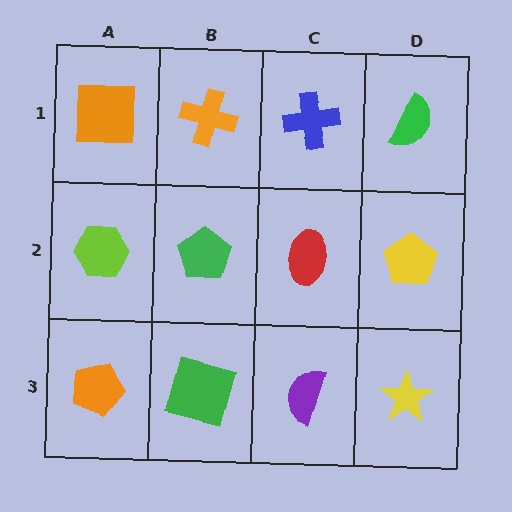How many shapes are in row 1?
4 shapes.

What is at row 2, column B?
A green pentagon.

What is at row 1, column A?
An orange square.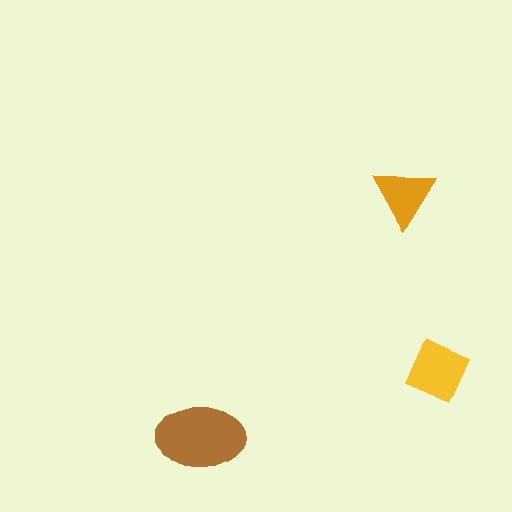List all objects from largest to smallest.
The brown ellipse, the yellow diamond, the orange triangle.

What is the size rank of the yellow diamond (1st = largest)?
2nd.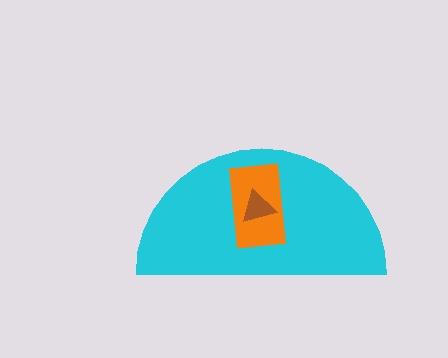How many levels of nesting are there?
3.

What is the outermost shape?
The cyan semicircle.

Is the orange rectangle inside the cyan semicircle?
Yes.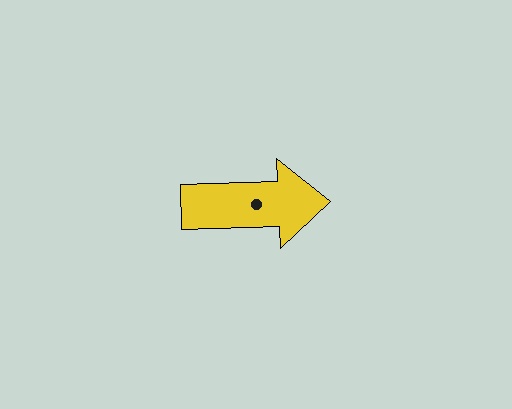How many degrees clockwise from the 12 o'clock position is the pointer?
Approximately 88 degrees.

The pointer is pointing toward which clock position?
Roughly 3 o'clock.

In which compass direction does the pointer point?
East.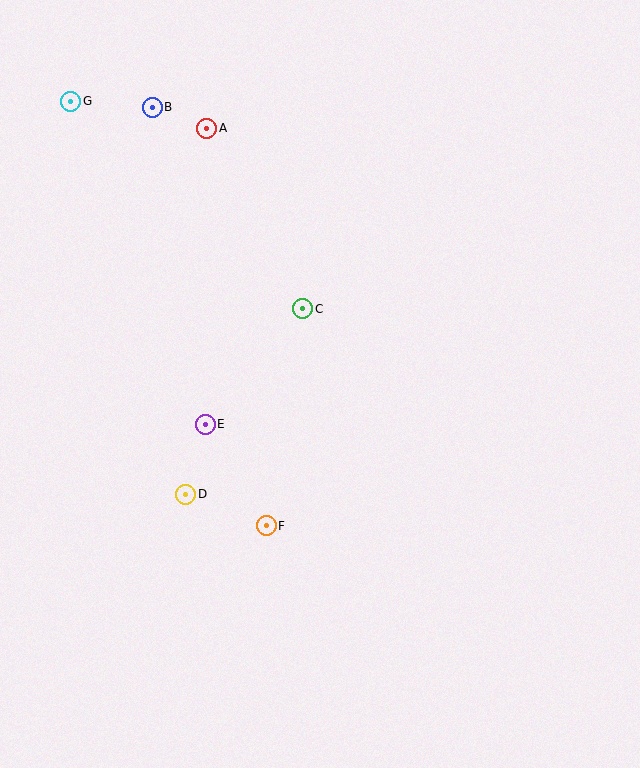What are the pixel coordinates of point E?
Point E is at (205, 424).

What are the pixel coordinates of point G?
Point G is at (71, 101).